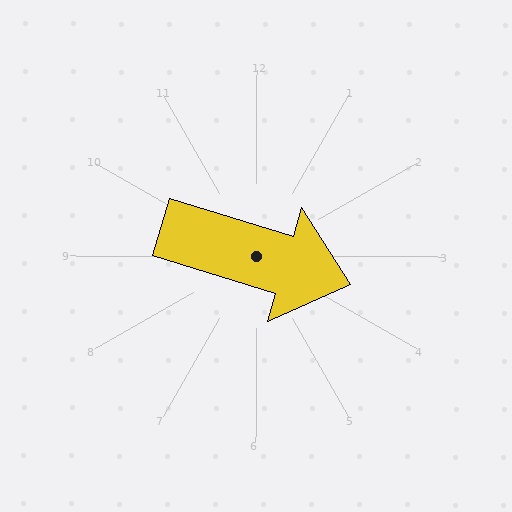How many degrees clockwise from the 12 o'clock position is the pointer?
Approximately 107 degrees.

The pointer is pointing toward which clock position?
Roughly 4 o'clock.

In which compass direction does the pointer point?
East.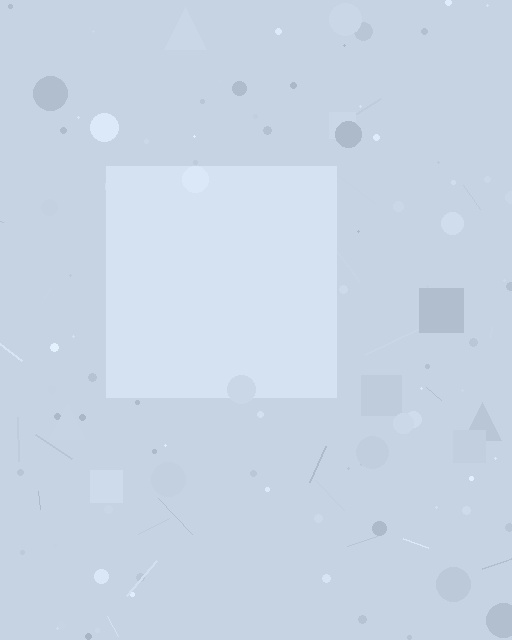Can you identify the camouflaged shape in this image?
The camouflaged shape is a square.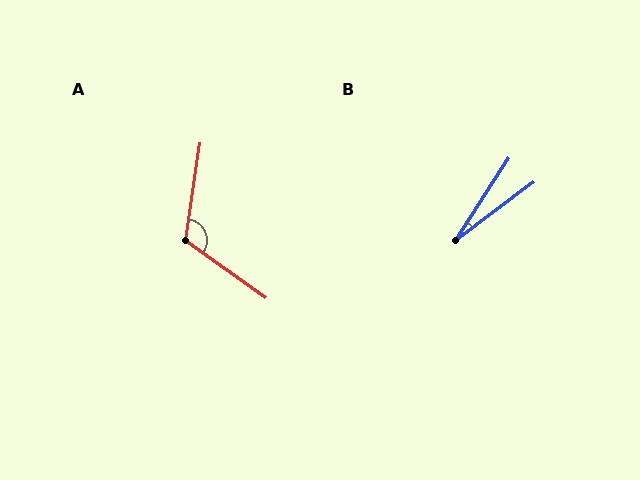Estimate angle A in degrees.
Approximately 117 degrees.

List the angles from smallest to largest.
B (20°), A (117°).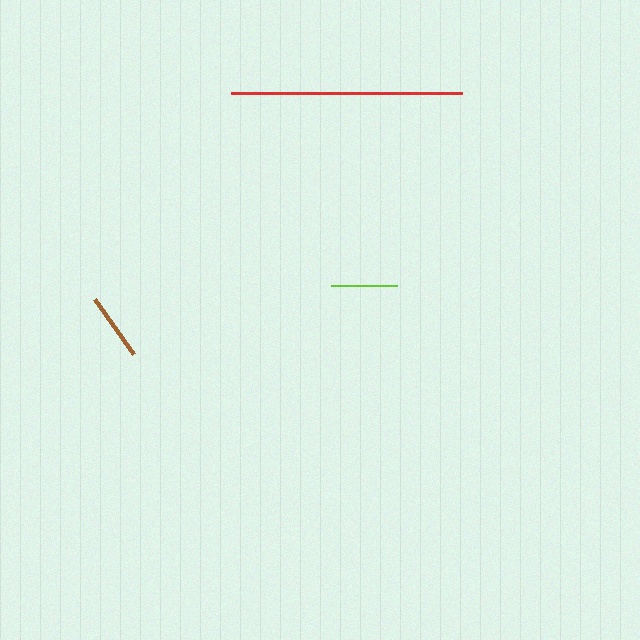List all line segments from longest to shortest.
From longest to shortest: red, brown, lime.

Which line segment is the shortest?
The lime line is the shortest at approximately 66 pixels.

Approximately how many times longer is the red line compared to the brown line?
The red line is approximately 3.4 times the length of the brown line.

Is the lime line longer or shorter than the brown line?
The brown line is longer than the lime line.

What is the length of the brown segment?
The brown segment is approximately 68 pixels long.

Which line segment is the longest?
The red line is the longest at approximately 231 pixels.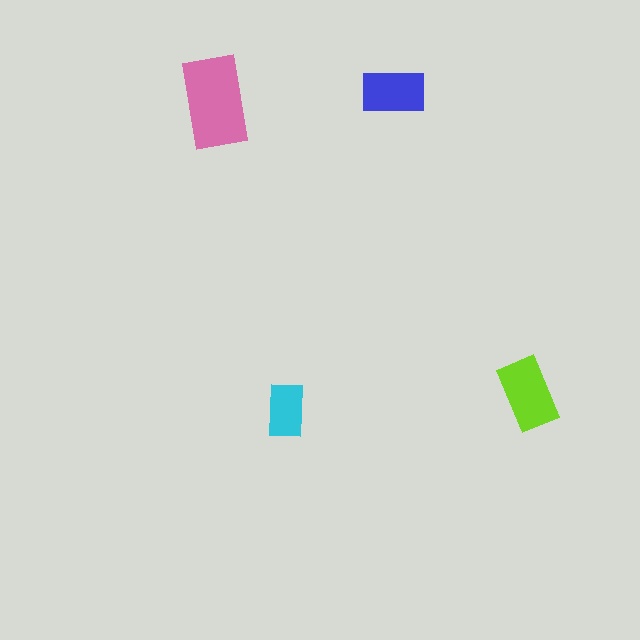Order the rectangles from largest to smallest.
the pink one, the lime one, the blue one, the cyan one.